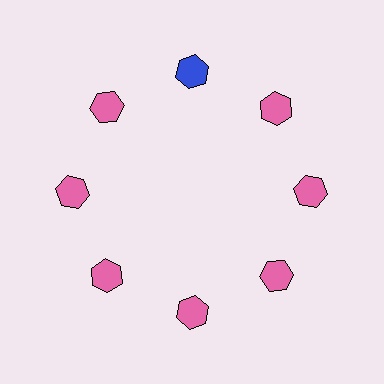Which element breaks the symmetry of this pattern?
The blue hexagon at roughly the 12 o'clock position breaks the symmetry. All other shapes are pink hexagons.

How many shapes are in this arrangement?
There are 8 shapes arranged in a ring pattern.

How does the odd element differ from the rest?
It has a different color: blue instead of pink.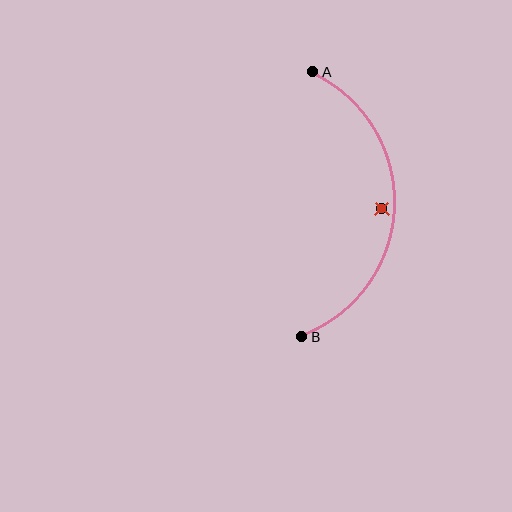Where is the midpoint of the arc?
The arc midpoint is the point on the curve farthest from the straight line joining A and B. It sits to the right of that line.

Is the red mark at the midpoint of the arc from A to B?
No — the red mark does not lie on the arc at all. It sits slightly inside the curve.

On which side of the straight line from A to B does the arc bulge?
The arc bulges to the right of the straight line connecting A and B.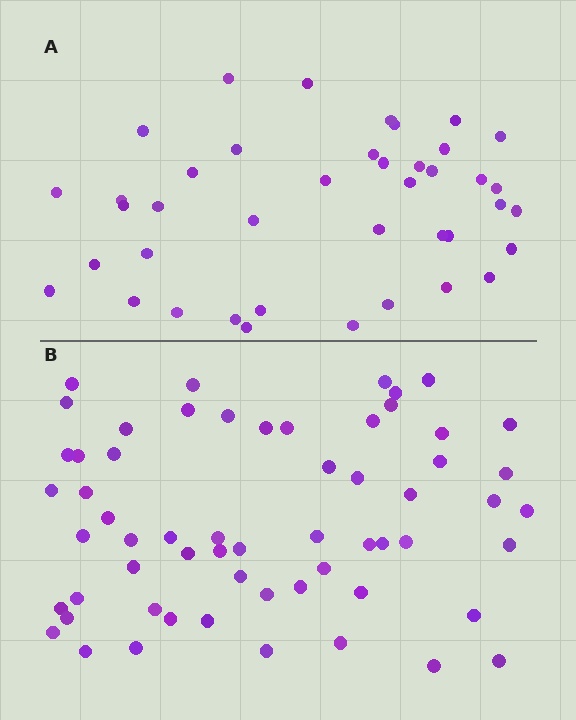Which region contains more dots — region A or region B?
Region B (the bottom region) has more dots.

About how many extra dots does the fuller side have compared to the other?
Region B has approximately 20 more dots than region A.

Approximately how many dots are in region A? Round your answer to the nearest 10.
About 40 dots. (The exact count is 41, which rounds to 40.)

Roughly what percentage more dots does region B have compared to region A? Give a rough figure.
About 45% more.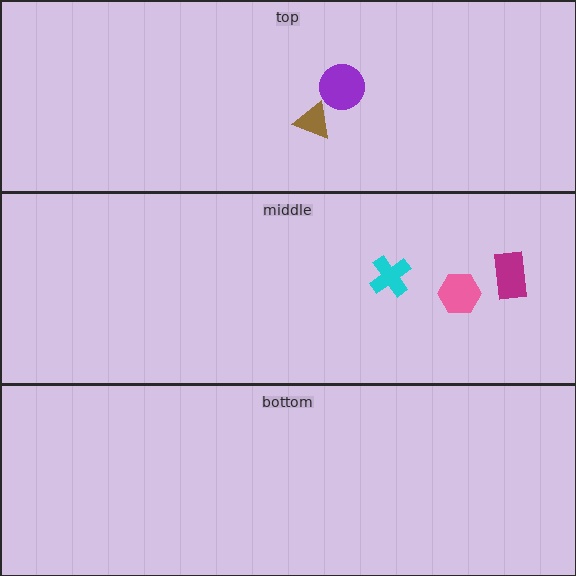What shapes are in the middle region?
The cyan cross, the pink hexagon, the magenta rectangle.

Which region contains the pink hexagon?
The middle region.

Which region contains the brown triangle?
The top region.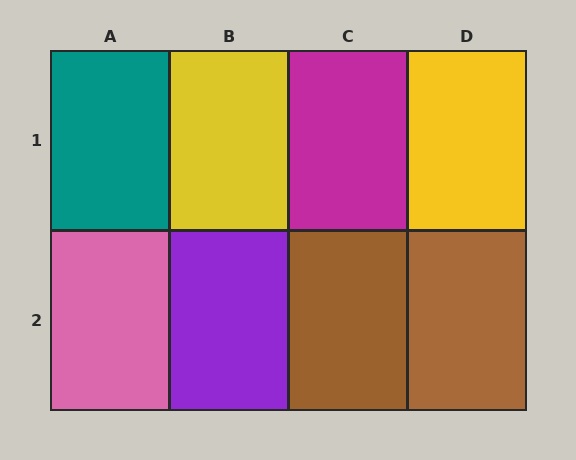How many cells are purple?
1 cell is purple.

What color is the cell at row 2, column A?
Pink.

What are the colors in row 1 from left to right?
Teal, yellow, magenta, yellow.